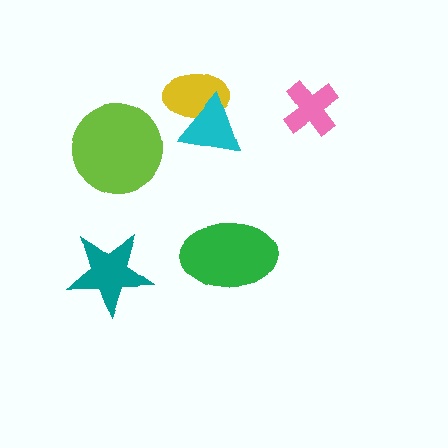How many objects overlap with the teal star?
0 objects overlap with the teal star.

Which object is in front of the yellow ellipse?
The cyan triangle is in front of the yellow ellipse.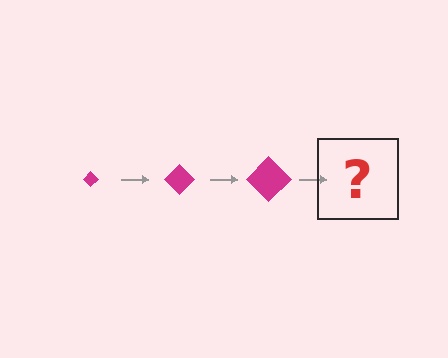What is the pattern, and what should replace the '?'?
The pattern is that the diamond gets progressively larger each step. The '?' should be a magenta diamond, larger than the previous one.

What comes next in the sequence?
The next element should be a magenta diamond, larger than the previous one.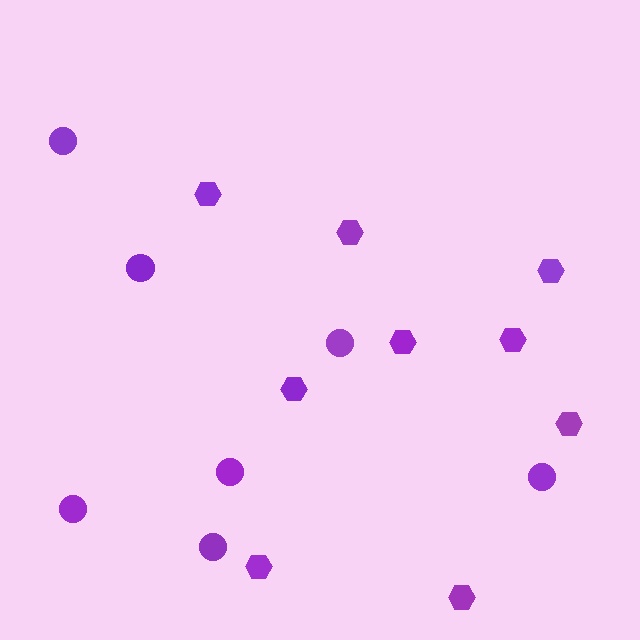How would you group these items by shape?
There are 2 groups: one group of circles (7) and one group of hexagons (9).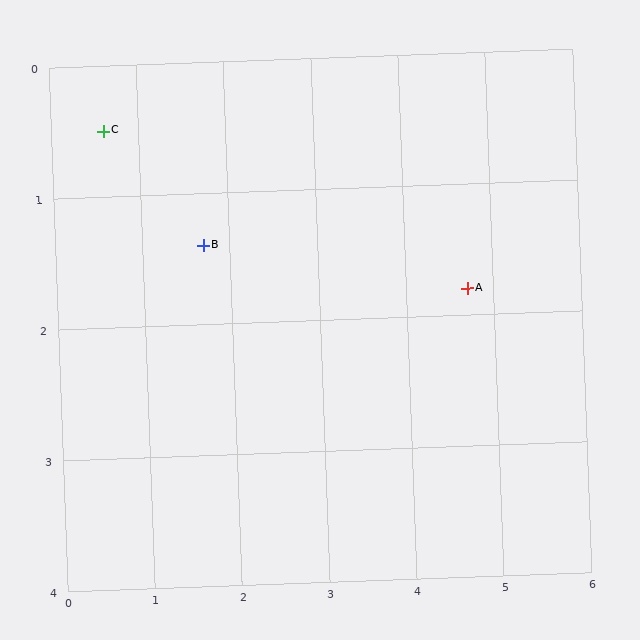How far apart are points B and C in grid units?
Points B and C are about 1.4 grid units apart.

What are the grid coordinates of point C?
Point C is at approximately (0.6, 0.5).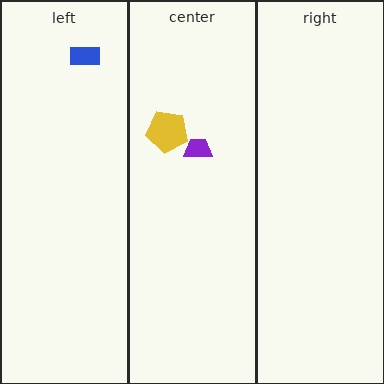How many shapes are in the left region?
1.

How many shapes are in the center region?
2.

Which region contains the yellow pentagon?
The center region.